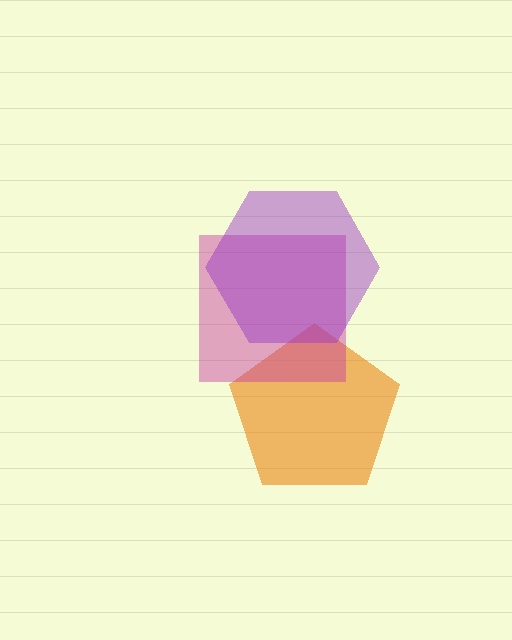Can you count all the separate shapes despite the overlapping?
Yes, there are 3 separate shapes.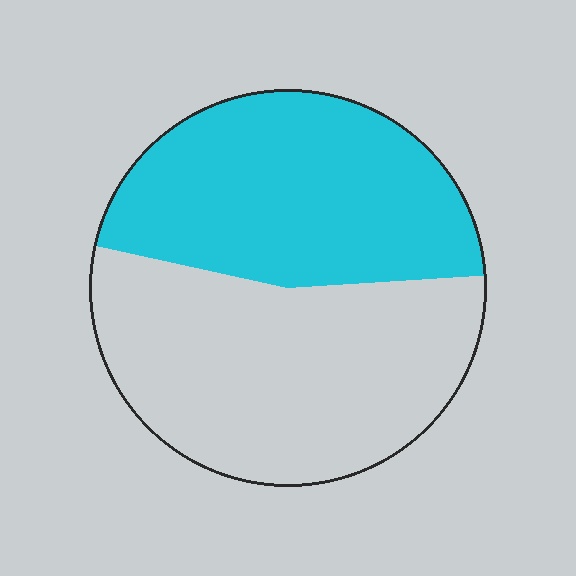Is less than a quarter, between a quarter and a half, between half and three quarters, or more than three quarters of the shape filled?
Between a quarter and a half.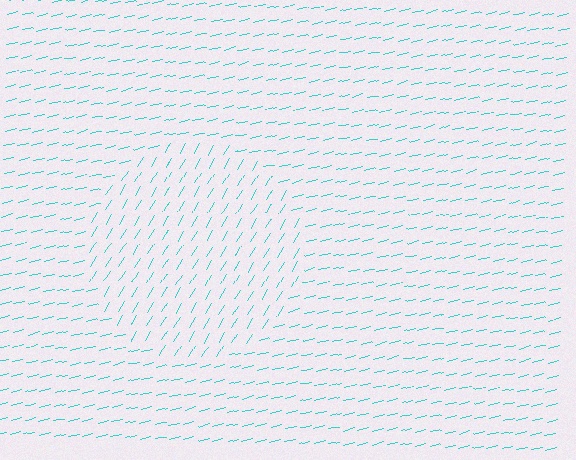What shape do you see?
I see a circle.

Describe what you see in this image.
The image is filled with small cyan line segments. A circle region in the image has lines oriented differently from the surrounding lines, creating a visible texture boundary.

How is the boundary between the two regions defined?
The boundary is defined purely by a change in line orientation (approximately 45 degrees difference). All lines are the same color and thickness.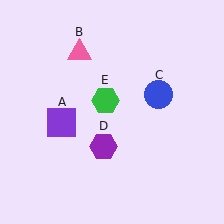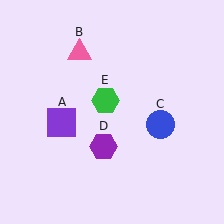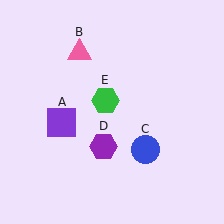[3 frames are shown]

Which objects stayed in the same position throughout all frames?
Purple square (object A) and pink triangle (object B) and purple hexagon (object D) and green hexagon (object E) remained stationary.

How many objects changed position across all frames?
1 object changed position: blue circle (object C).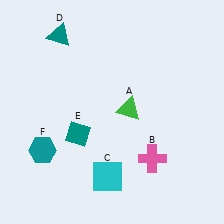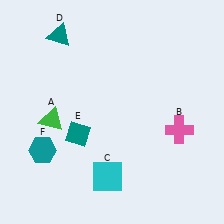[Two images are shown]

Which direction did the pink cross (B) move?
The pink cross (B) moved up.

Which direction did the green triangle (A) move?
The green triangle (A) moved left.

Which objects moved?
The objects that moved are: the green triangle (A), the pink cross (B).